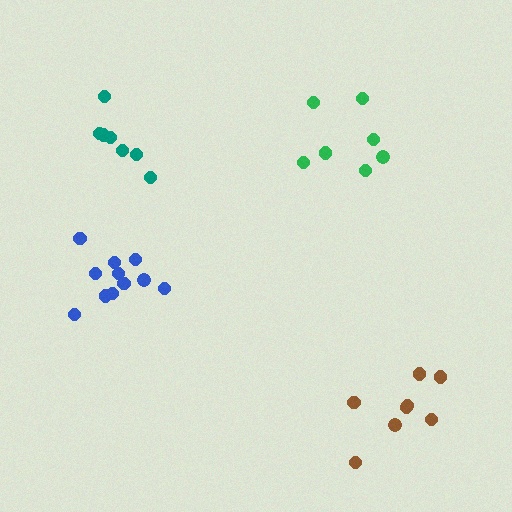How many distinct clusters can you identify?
There are 4 distinct clusters.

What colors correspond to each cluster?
The clusters are colored: green, brown, blue, teal.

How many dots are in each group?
Group 1: 7 dots, Group 2: 8 dots, Group 3: 11 dots, Group 4: 7 dots (33 total).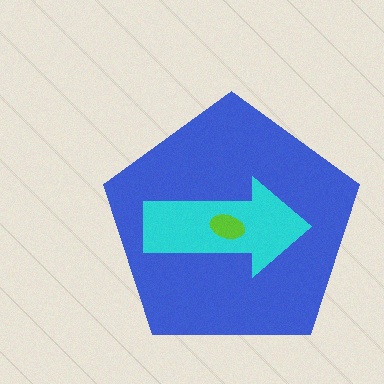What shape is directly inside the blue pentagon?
The cyan arrow.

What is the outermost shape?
The blue pentagon.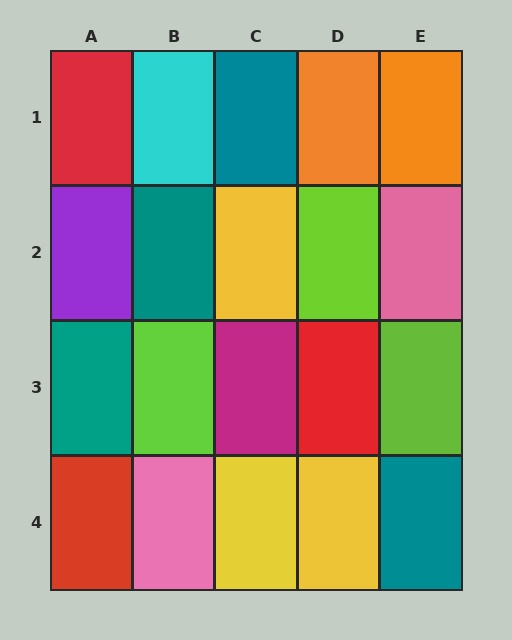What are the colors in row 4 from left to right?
Red, pink, yellow, yellow, teal.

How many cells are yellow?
3 cells are yellow.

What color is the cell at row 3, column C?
Magenta.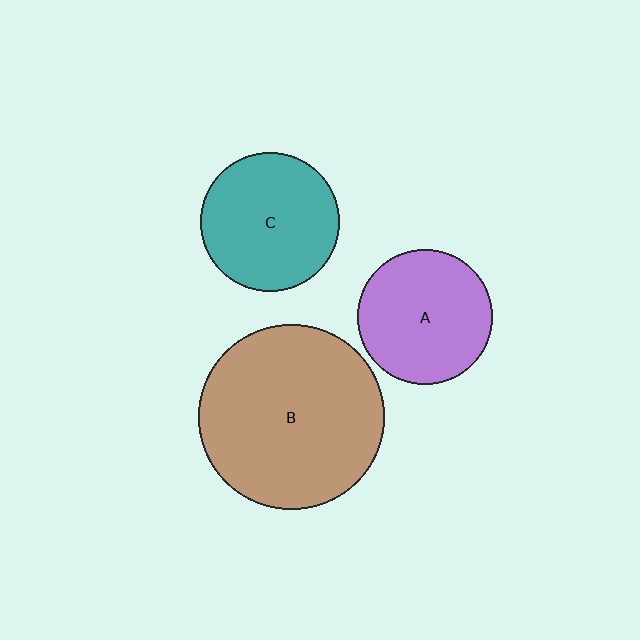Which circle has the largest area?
Circle B (brown).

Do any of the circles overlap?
No, none of the circles overlap.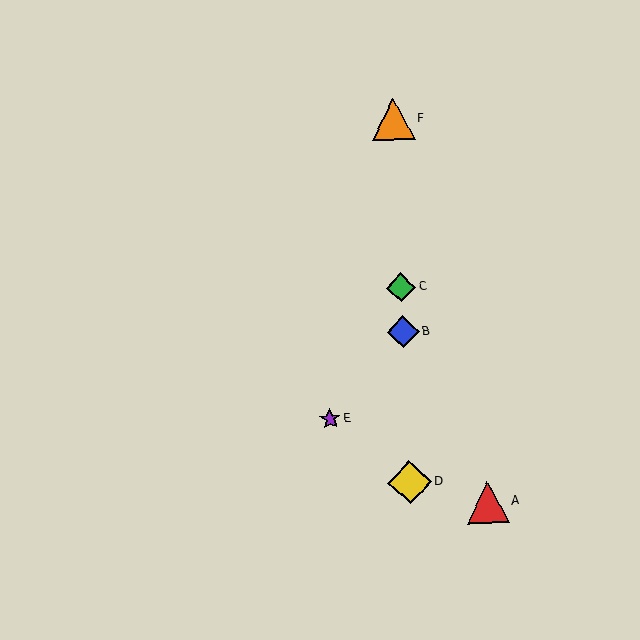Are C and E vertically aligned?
No, C is at x≈401 and E is at x≈330.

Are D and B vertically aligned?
Yes, both are at x≈410.